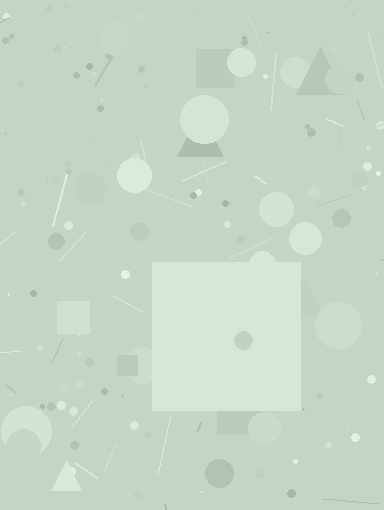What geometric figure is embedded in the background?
A square is embedded in the background.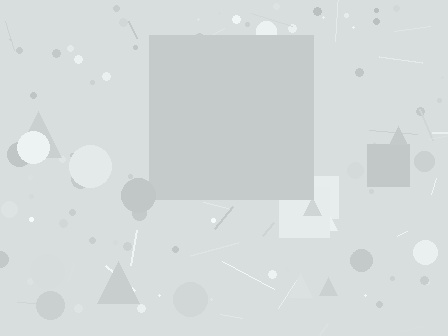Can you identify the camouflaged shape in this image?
The camouflaged shape is a square.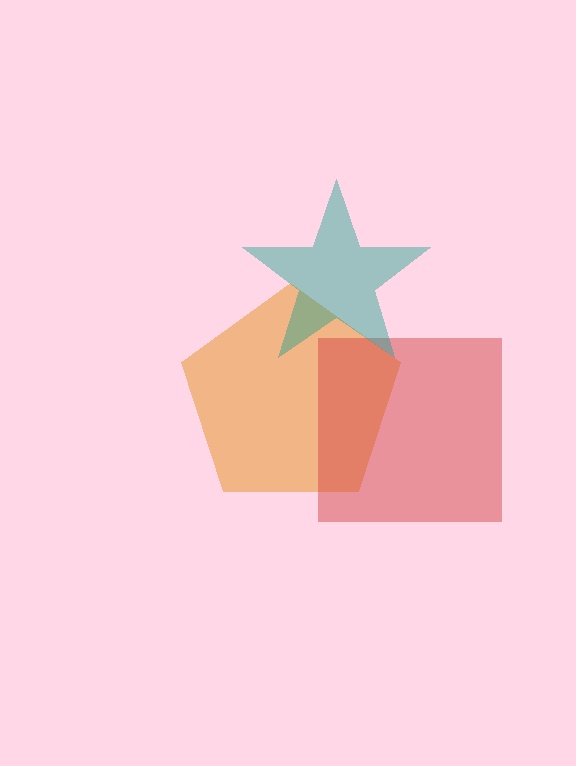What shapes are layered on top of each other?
The layered shapes are: an orange pentagon, a red square, a teal star.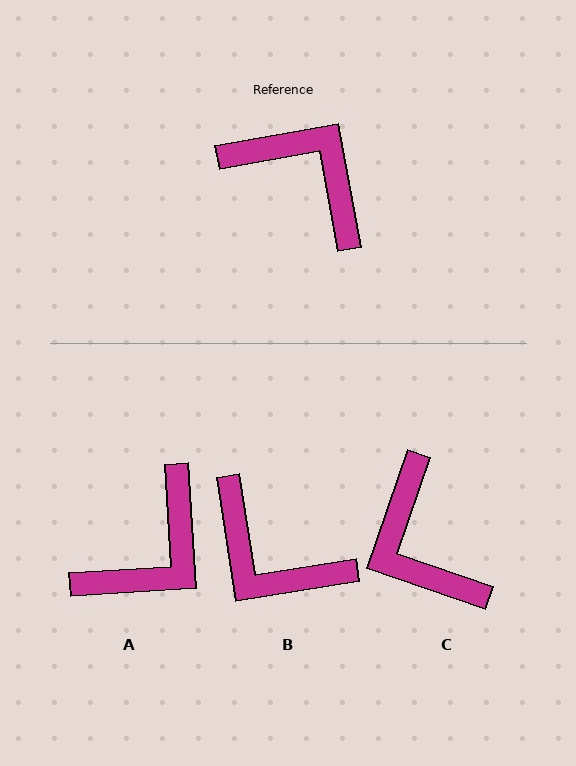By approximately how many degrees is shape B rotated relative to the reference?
Approximately 179 degrees counter-clockwise.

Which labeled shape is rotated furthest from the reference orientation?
B, about 179 degrees away.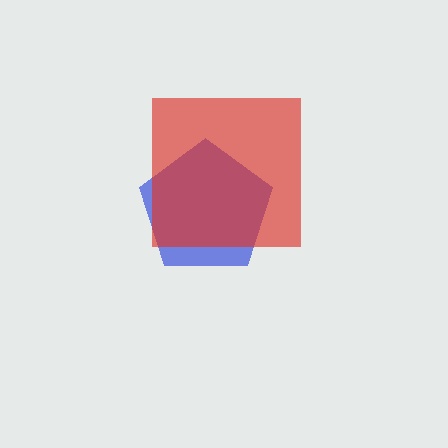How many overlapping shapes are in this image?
There are 2 overlapping shapes in the image.